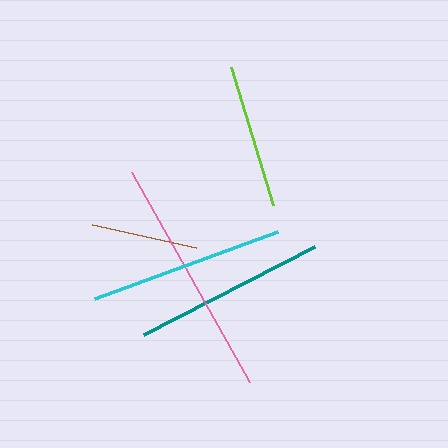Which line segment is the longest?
The pink line is the longest at approximately 240 pixels.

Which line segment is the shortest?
The brown line is the shortest at approximately 106 pixels.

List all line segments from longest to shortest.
From longest to shortest: pink, cyan, teal, lime, brown.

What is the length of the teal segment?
The teal segment is approximately 192 pixels long.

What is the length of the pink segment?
The pink segment is approximately 240 pixels long.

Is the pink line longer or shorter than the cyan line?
The pink line is longer than the cyan line.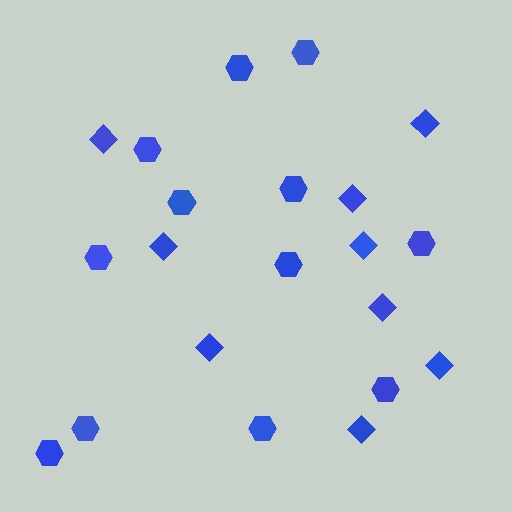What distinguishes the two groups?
There are 2 groups: one group of hexagons (12) and one group of diamonds (9).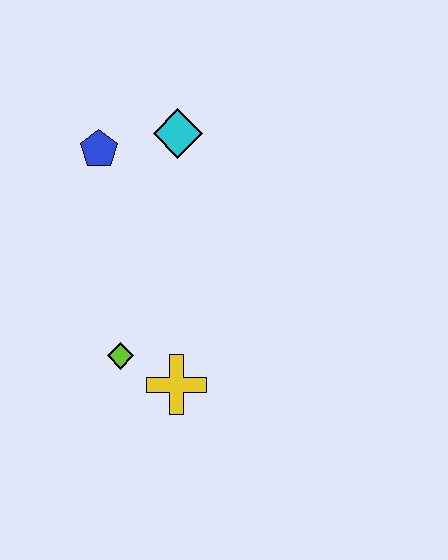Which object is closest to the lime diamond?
The yellow cross is closest to the lime diamond.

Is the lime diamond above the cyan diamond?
No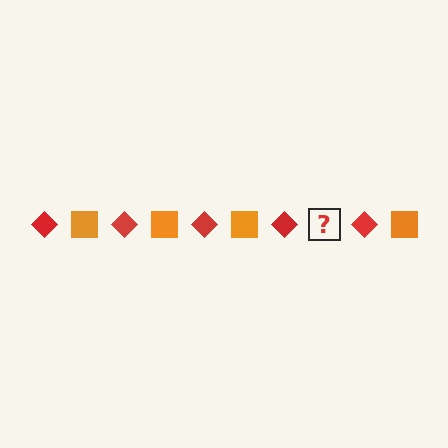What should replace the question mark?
The question mark should be replaced with an orange square.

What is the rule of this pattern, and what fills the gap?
The rule is that the pattern alternates between red diamond and orange square. The gap should be filled with an orange square.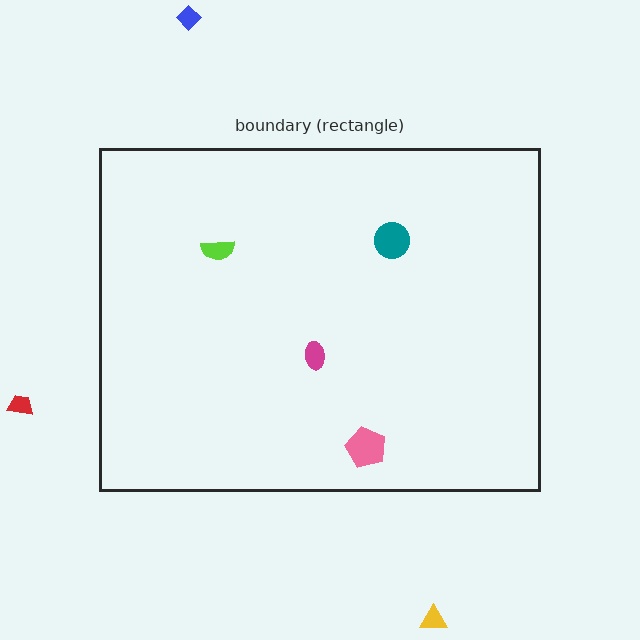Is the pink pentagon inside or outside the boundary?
Inside.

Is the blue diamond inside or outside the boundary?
Outside.